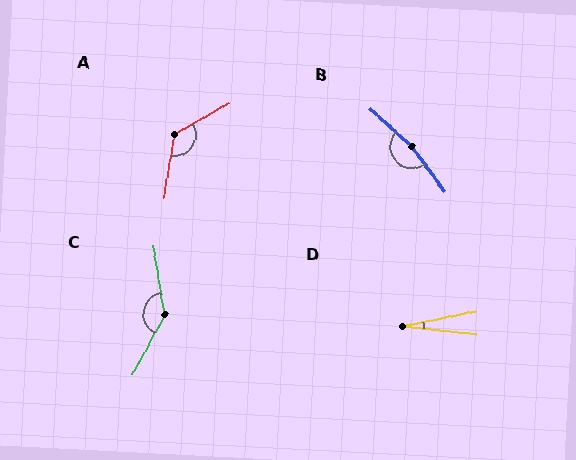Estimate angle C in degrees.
Approximately 142 degrees.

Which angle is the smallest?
D, at approximately 18 degrees.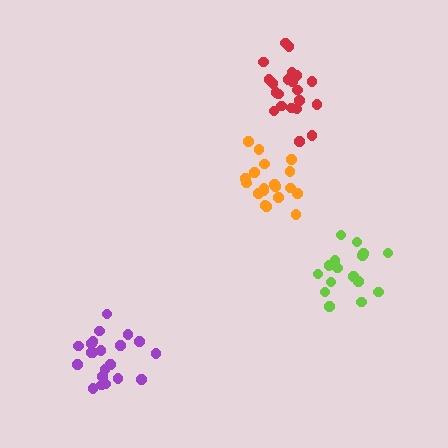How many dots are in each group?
Group 1: 21 dots, Group 2: 19 dots, Group 3: 16 dots, Group 4: 21 dots (77 total).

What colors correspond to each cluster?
The clusters are colored: red, orange, lime, purple.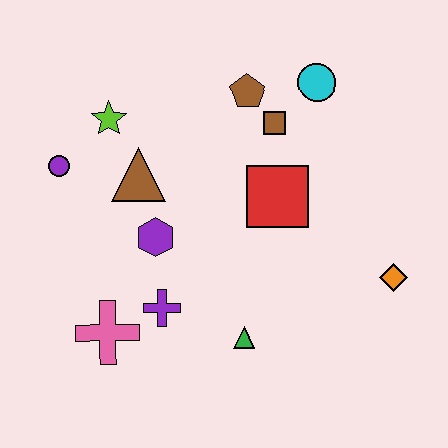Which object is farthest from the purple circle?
The orange diamond is farthest from the purple circle.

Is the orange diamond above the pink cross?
Yes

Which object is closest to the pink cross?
The purple cross is closest to the pink cross.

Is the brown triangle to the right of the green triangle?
No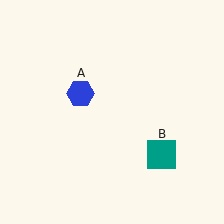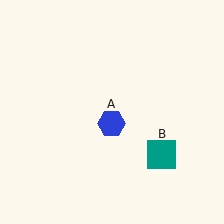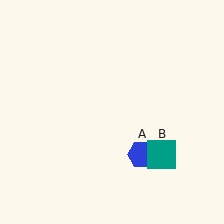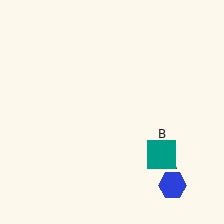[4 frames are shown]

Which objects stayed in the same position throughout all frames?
Teal square (object B) remained stationary.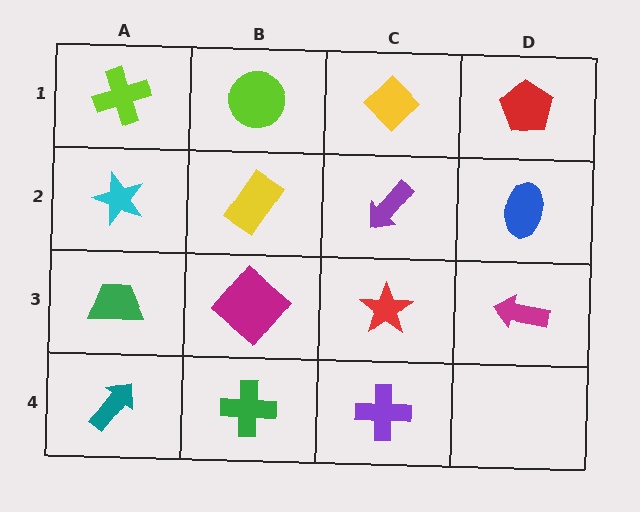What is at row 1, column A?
A lime cross.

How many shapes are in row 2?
4 shapes.